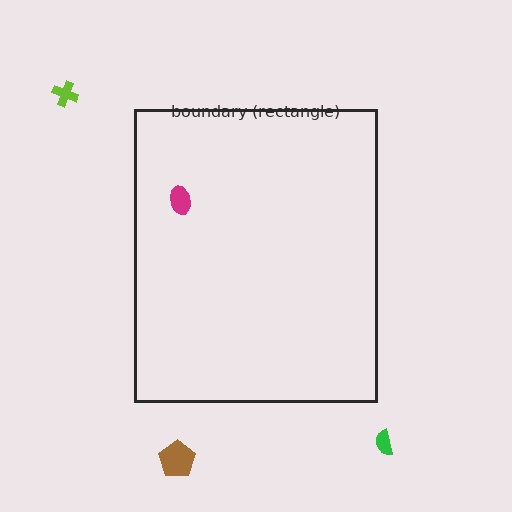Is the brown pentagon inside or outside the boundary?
Outside.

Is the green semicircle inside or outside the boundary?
Outside.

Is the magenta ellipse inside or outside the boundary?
Inside.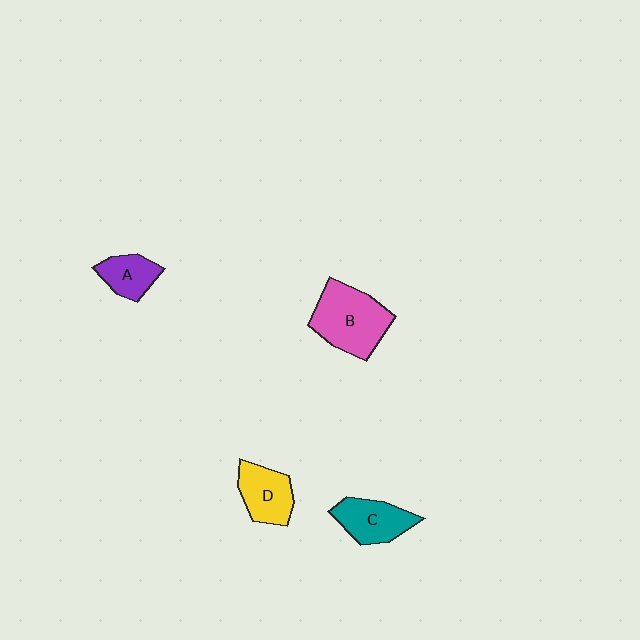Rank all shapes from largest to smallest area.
From largest to smallest: B (pink), C (teal), D (yellow), A (purple).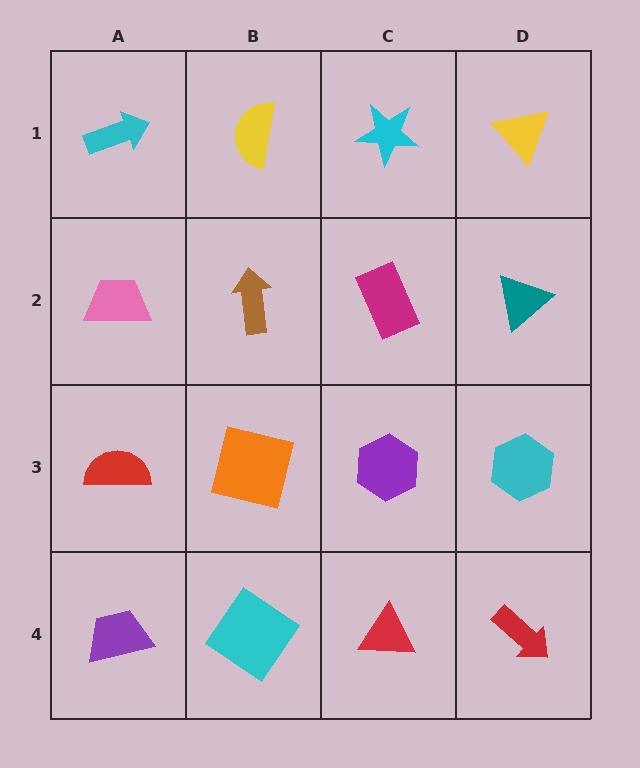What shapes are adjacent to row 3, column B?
A brown arrow (row 2, column B), a cyan diamond (row 4, column B), a red semicircle (row 3, column A), a purple hexagon (row 3, column C).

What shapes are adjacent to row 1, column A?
A pink trapezoid (row 2, column A), a yellow semicircle (row 1, column B).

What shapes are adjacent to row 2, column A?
A cyan arrow (row 1, column A), a red semicircle (row 3, column A), a brown arrow (row 2, column B).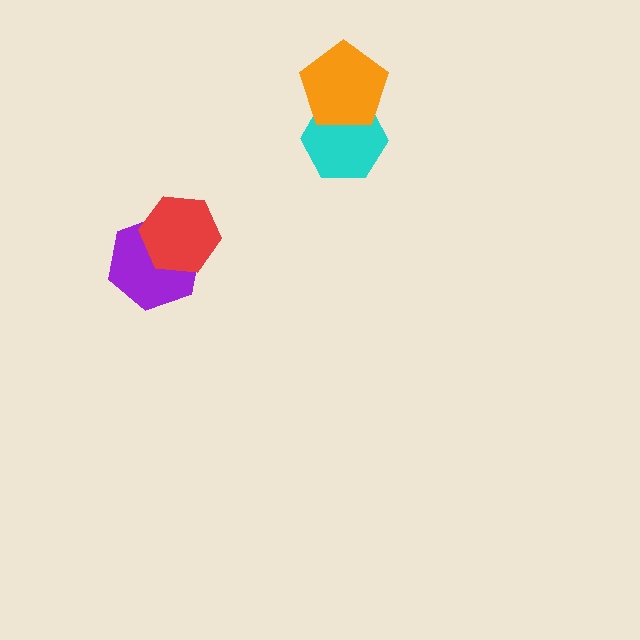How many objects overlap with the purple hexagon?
1 object overlaps with the purple hexagon.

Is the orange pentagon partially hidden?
No, no other shape covers it.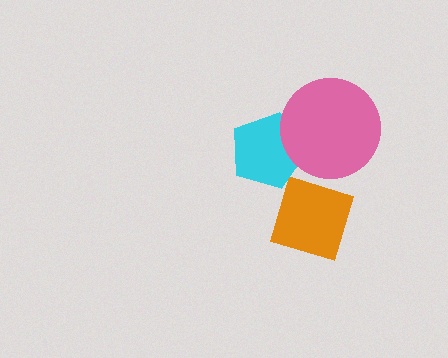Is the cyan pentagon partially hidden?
Yes, it is partially covered by another shape.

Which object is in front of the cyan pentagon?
The pink circle is in front of the cyan pentagon.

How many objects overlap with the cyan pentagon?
1 object overlaps with the cyan pentagon.